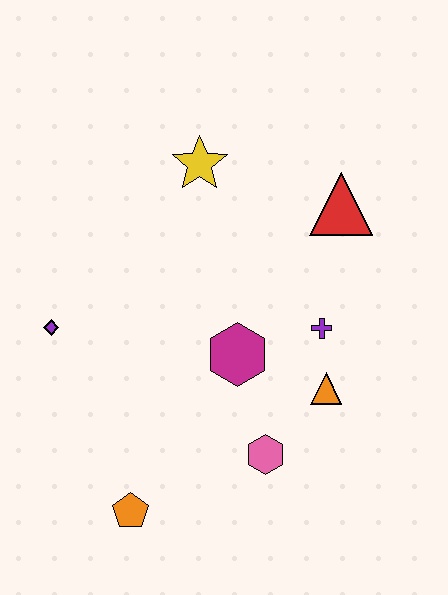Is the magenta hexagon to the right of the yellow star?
Yes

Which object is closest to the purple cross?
The orange triangle is closest to the purple cross.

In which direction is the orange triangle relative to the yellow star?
The orange triangle is below the yellow star.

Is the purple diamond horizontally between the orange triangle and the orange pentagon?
No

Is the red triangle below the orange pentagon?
No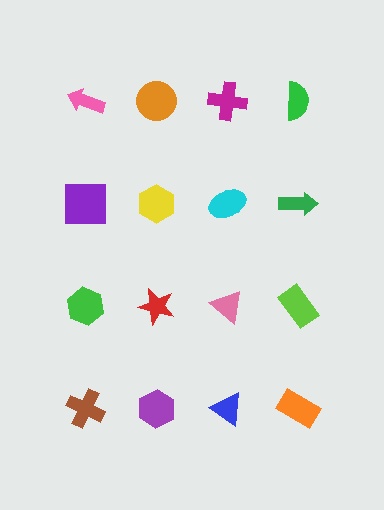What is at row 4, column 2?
A purple hexagon.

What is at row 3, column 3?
A pink triangle.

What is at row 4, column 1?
A brown cross.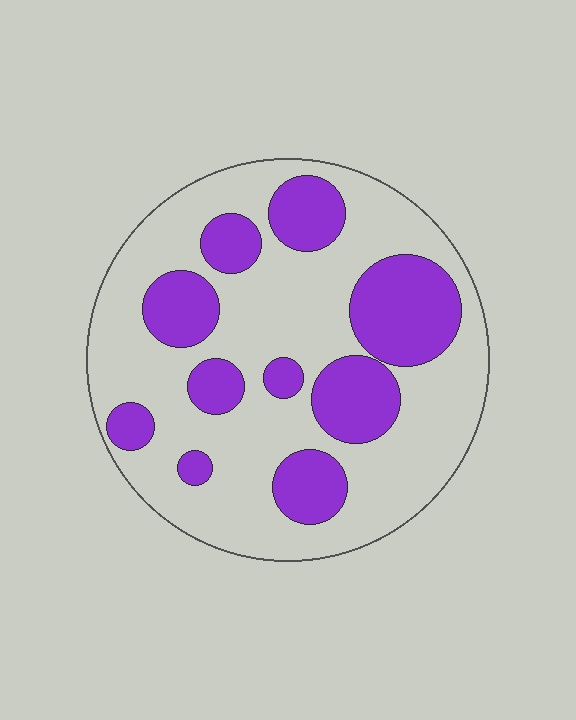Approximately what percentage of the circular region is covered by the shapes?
Approximately 30%.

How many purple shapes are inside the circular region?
10.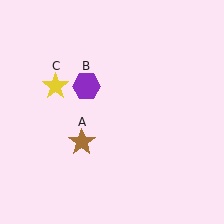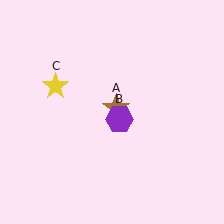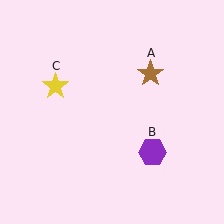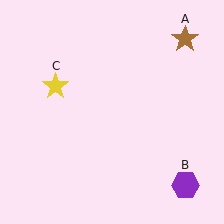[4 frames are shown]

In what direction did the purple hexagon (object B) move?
The purple hexagon (object B) moved down and to the right.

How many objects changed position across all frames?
2 objects changed position: brown star (object A), purple hexagon (object B).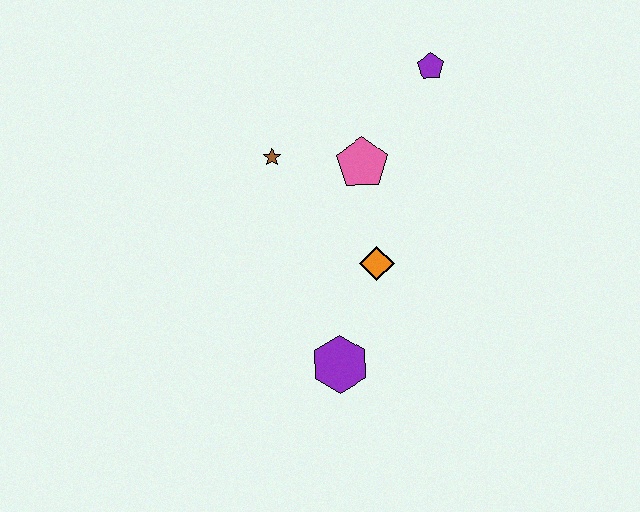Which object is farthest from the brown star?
The purple hexagon is farthest from the brown star.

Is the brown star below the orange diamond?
No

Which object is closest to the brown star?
The pink pentagon is closest to the brown star.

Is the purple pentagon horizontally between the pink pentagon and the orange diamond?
No